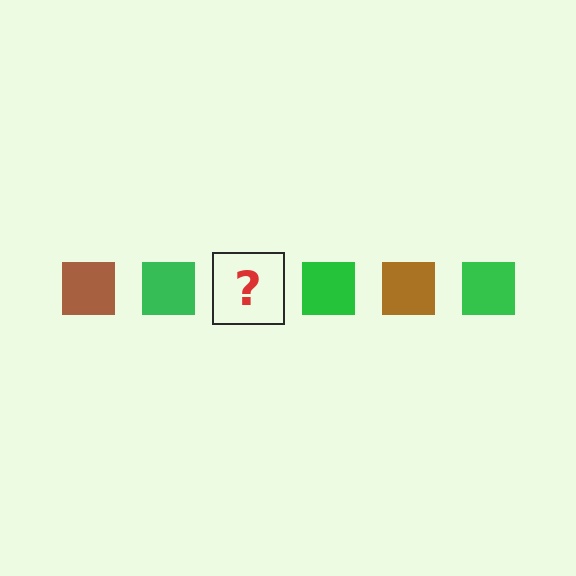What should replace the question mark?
The question mark should be replaced with a brown square.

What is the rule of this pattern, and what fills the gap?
The rule is that the pattern cycles through brown, green squares. The gap should be filled with a brown square.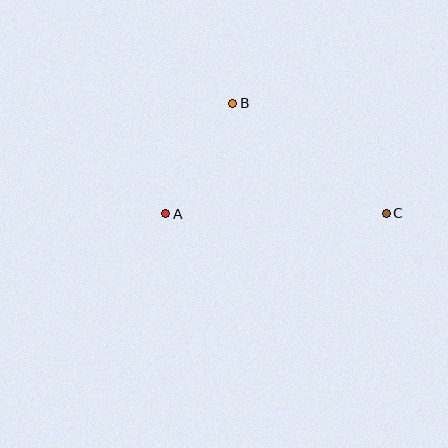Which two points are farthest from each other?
Points A and C are farthest from each other.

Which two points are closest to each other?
Points A and B are closest to each other.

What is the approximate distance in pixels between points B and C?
The distance between B and C is approximately 189 pixels.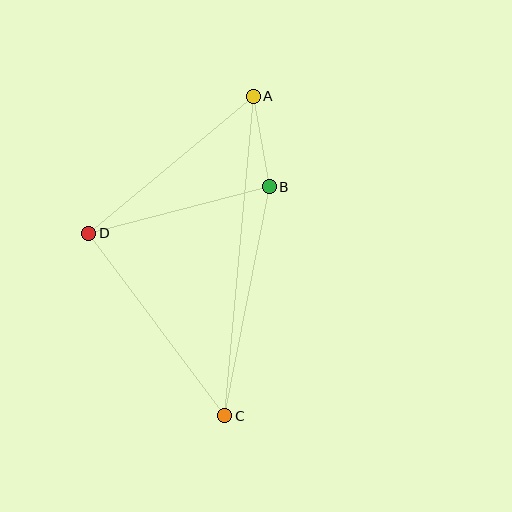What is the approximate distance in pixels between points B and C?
The distance between B and C is approximately 233 pixels.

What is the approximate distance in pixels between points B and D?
The distance between B and D is approximately 186 pixels.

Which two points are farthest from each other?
Points A and C are farthest from each other.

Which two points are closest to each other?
Points A and B are closest to each other.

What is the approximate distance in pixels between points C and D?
The distance between C and D is approximately 227 pixels.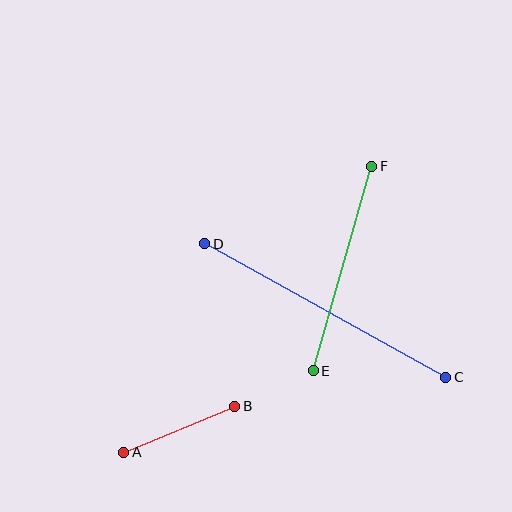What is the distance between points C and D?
The distance is approximately 276 pixels.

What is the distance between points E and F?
The distance is approximately 213 pixels.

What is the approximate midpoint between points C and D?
The midpoint is at approximately (325, 310) pixels.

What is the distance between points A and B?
The distance is approximately 120 pixels.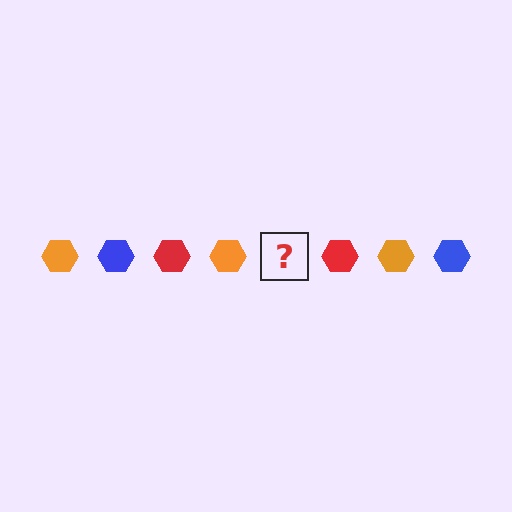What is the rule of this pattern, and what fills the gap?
The rule is that the pattern cycles through orange, blue, red hexagons. The gap should be filled with a blue hexagon.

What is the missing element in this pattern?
The missing element is a blue hexagon.